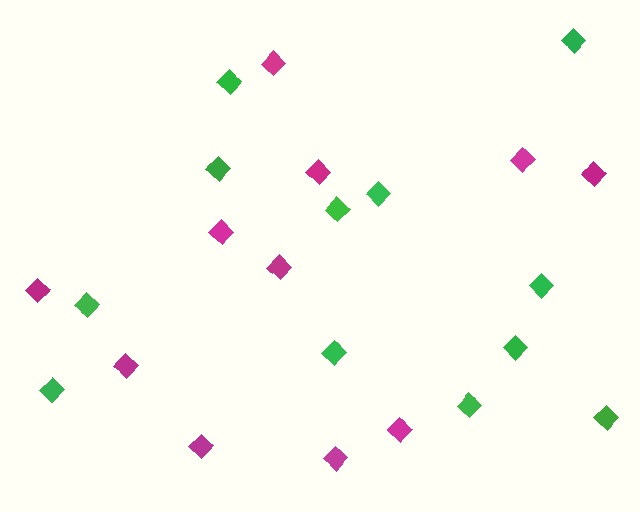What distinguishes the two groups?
There are 2 groups: one group of green diamonds (12) and one group of magenta diamonds (11).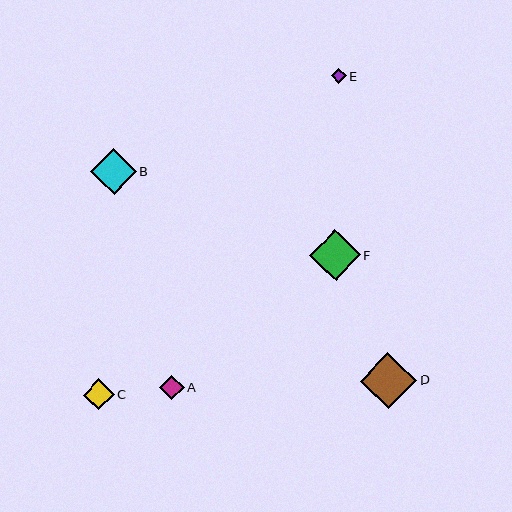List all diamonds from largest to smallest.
From largest to smallest: D, F, B, C, A, E.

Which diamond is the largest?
Diamond D is the largest with a size of approximately 56 pixels.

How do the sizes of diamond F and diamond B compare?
Diamond F and diamond B are approximately the same size.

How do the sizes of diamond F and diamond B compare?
Diamond F and diamond B are approximately the same size.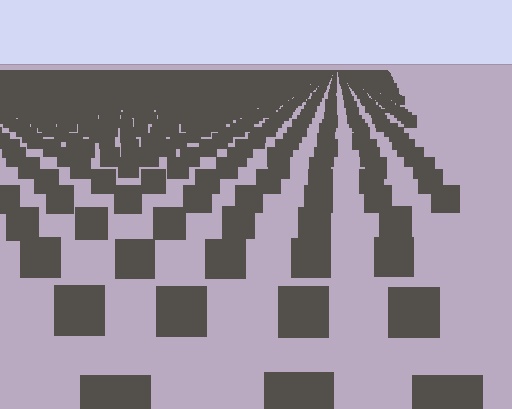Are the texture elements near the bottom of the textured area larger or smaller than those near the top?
Larger. Near the bottom, elements are closer to the viewer and appear at a bigger on-screen size.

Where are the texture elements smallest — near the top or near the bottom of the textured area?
Near the top.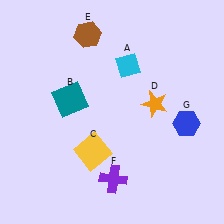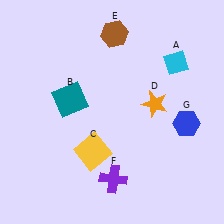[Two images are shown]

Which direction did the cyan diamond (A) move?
The cyan diamond (A) moved right.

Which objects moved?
The objects that moved are: the cyan diamond (A), the brown hexagon (E).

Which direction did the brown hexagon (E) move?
The brown hexagon (E) moved right.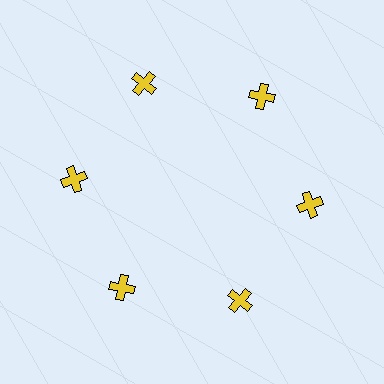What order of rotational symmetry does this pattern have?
This pattern has 6-fold rotational symmetry.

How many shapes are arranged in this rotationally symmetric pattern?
There are 6 shapes, arranged in 6 groups of 1.